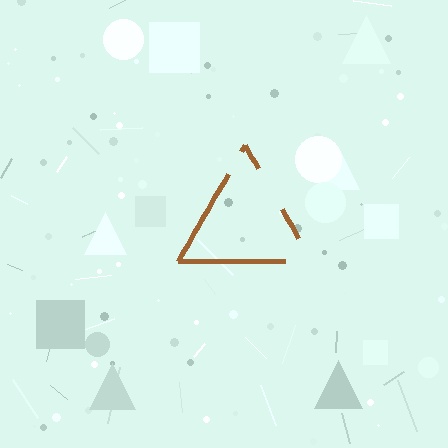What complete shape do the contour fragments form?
The contour fragments form a triangle.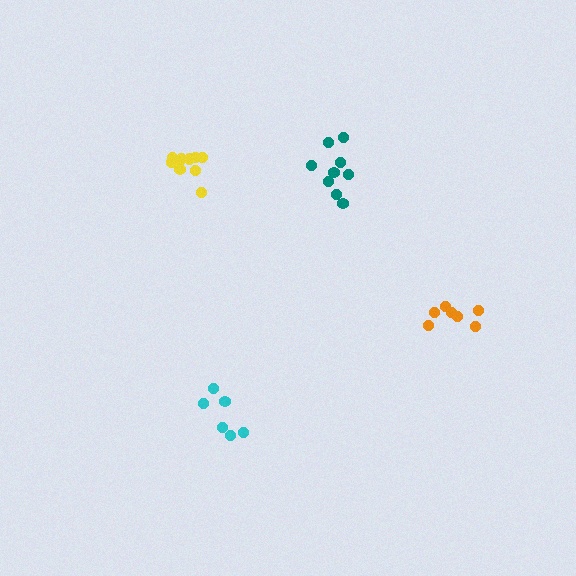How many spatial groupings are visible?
There are 4 spatial groupings.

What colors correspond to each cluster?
The clusters are colored: yellow, cyan, orange, teal.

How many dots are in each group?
Group 1: 10 dots, Group 2: 6 dots, Group 3: 7 dots, Group 4: 9 dots (32 total).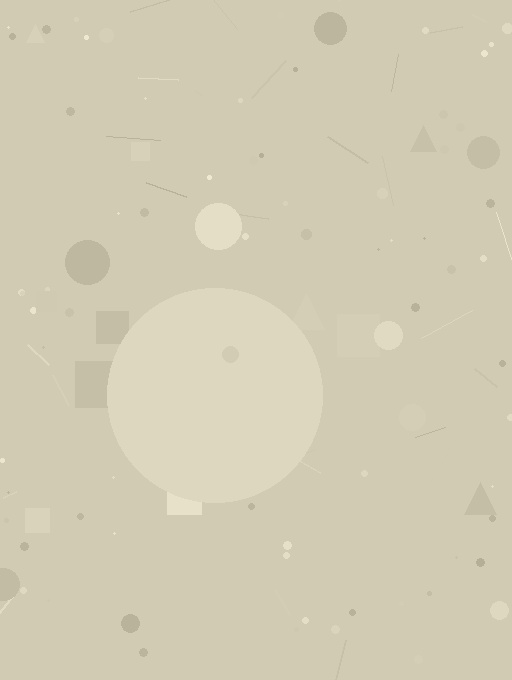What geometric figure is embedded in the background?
A circle is embedded in the background.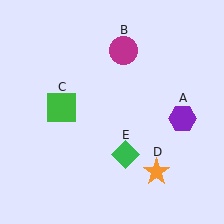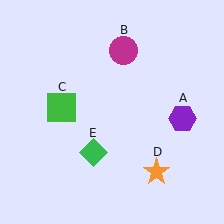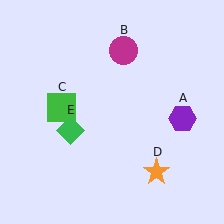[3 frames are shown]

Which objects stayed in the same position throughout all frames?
Purple hexagon (object A) and magenta circle (object B) and green square (object C) and orange star (object D) remained stationary.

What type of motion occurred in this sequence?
The green diamond (object E) rotated clockwise around the center of the scene.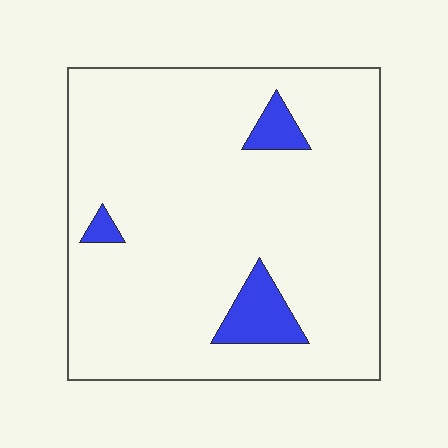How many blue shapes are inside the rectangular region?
3.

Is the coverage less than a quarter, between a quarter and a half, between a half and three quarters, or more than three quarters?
Less than a quarter.